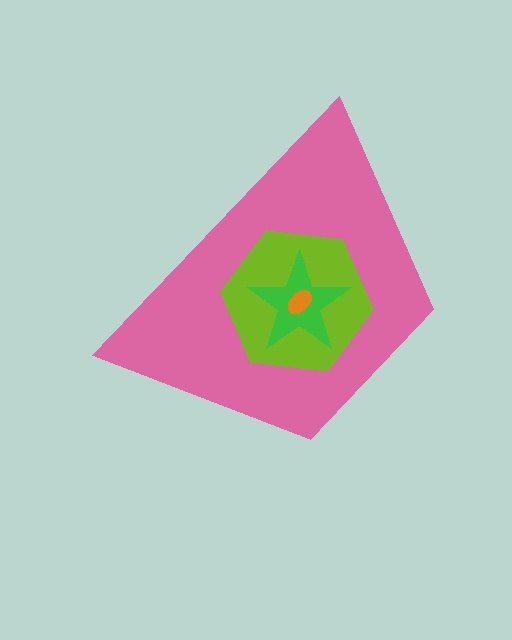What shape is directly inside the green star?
The orange ellipse.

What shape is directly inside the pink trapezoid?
The lime hexagon.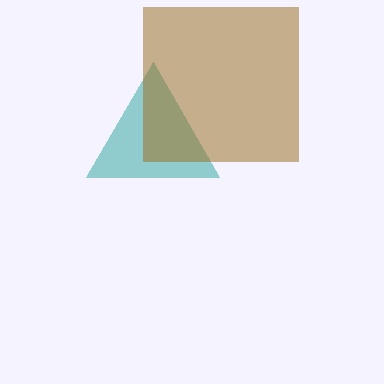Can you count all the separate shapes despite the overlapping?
Yes, there are 2 separate shapes.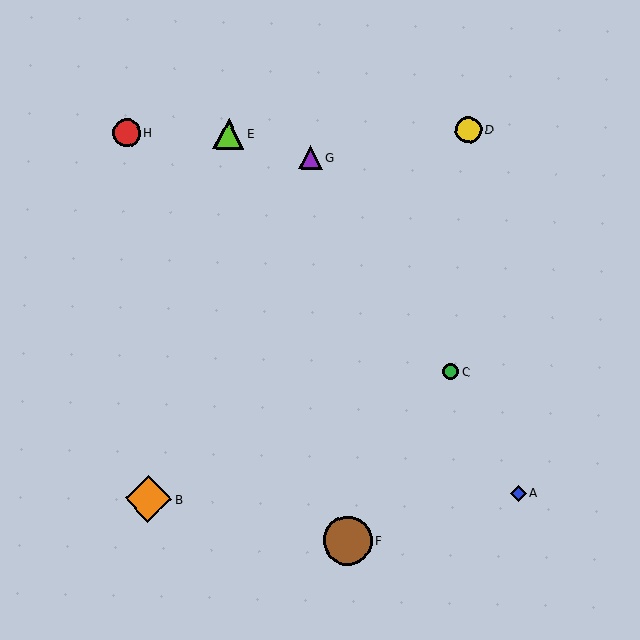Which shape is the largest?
The brown circle (labeled F) is the largest.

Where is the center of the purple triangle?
The center of the purple triangle is at (310, 157).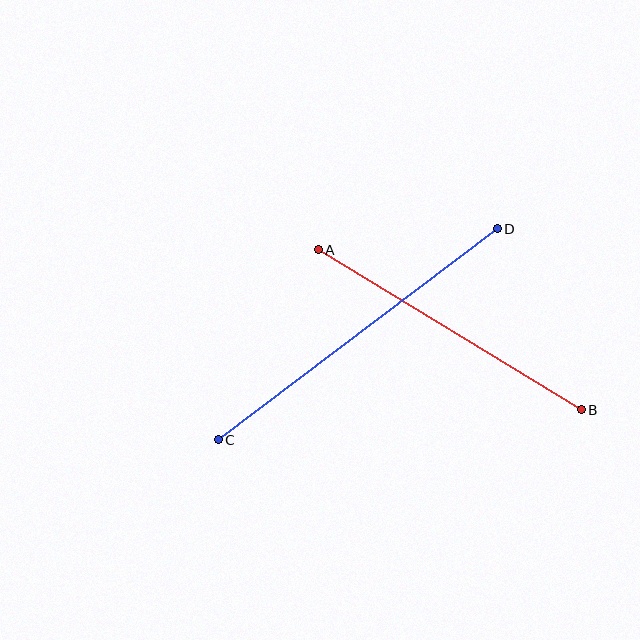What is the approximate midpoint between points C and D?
The midpoint is at approximately (358, 334) pixels.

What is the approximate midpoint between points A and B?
The midpoint is at approximately (450, 330) pixels.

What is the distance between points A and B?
The distance is approximately 308 pixels.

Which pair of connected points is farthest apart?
Points C and D are farthest apart.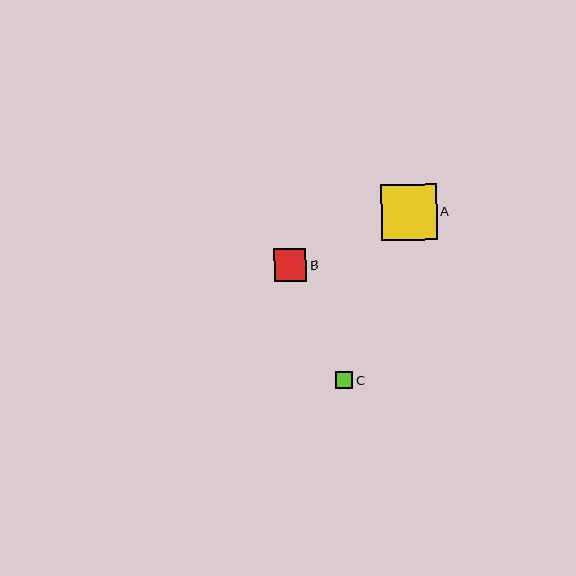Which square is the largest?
Square A is the largest with a size of approximately 56 pixels.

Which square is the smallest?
Square C is the smallest with a size of approximately 18 pixels.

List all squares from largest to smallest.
From largest to smallest: A, B, C.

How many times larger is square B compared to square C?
Square B is approximately 1.8 times the size of square C.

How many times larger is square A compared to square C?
Square A is approximately 3.2 times the size of square C.